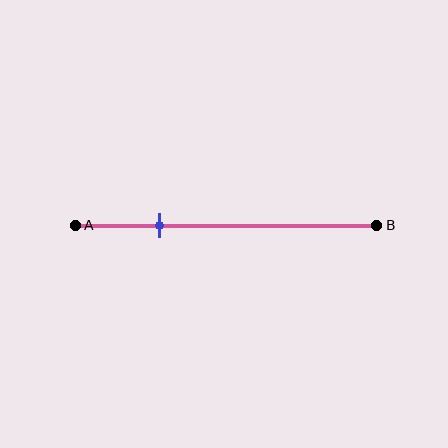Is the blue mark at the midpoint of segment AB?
No, the mark is at about 30% from A, not at the 50% midpoint.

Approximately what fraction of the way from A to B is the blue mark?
The blue mark is approximately 30% of the way from A to B.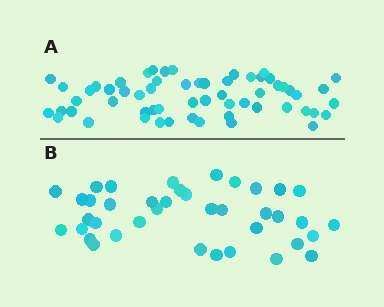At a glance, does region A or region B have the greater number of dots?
Region A (the top region) has more dots.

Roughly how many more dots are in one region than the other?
Region A has approximately 20 more dots than region B.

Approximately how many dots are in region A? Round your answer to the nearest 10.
About 60 dots. (The exact count is 59, which rounds to 60.)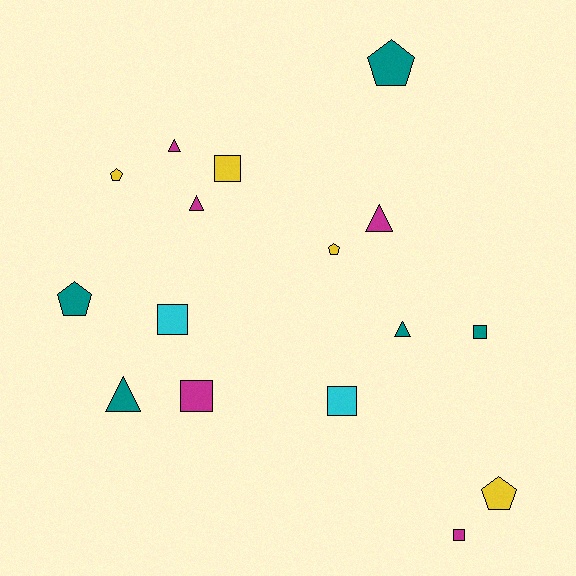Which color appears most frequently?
Teal, with 5 objects.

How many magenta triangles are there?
There are 3 magenta triangles.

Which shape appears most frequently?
Square, with 6 objects.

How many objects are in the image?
There are 16 objects.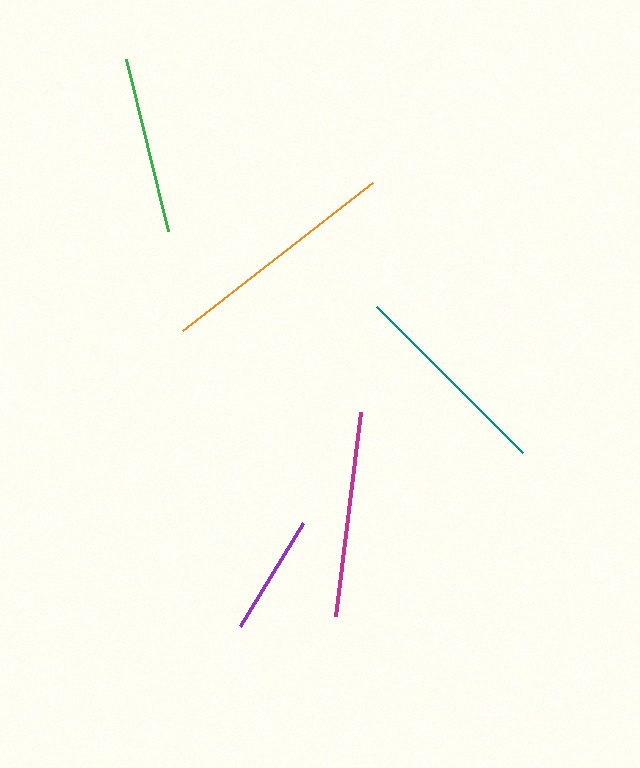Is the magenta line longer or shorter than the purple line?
The magenta line is longer than the purple line.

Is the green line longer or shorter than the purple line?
The green line is longer than the purple line.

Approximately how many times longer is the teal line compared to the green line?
The teal line is approximately 1.2 times the length of the green line.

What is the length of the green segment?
The green segment is approximately 176 pixels long.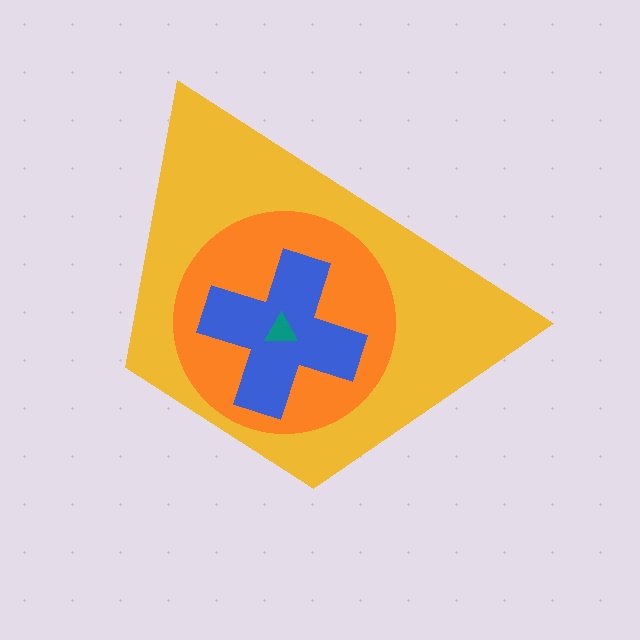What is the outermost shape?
The yellow trapezoid.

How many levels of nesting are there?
4.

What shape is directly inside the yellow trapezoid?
The orange circle.